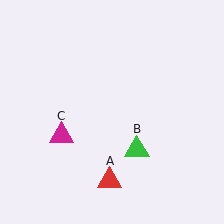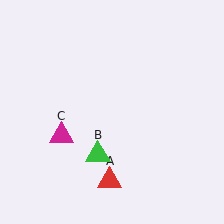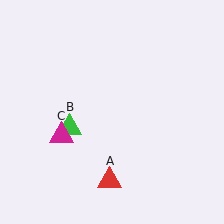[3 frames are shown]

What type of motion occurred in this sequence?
The green triangle (object B) rotated clockwise around the center of the scene.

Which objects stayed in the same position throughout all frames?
Red triangle (object A) and magenta triangle (object C) remained stationary.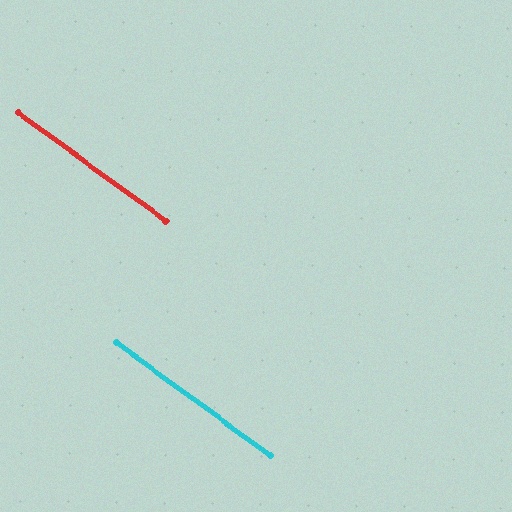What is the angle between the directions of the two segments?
Approximately 0 degrees.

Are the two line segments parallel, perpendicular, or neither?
Parallel — their directions differ by only 0.0°.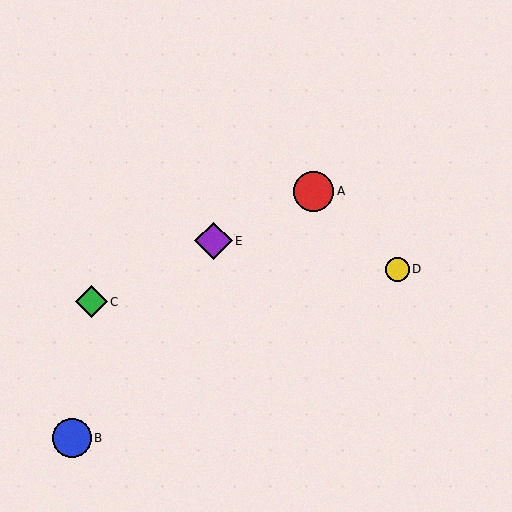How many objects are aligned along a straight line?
3 objects (A, C, E) are aligned along a straight line.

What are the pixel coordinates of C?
Object C is at (92, 302).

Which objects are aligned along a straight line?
Objects A, C, E are aligned along a straight line.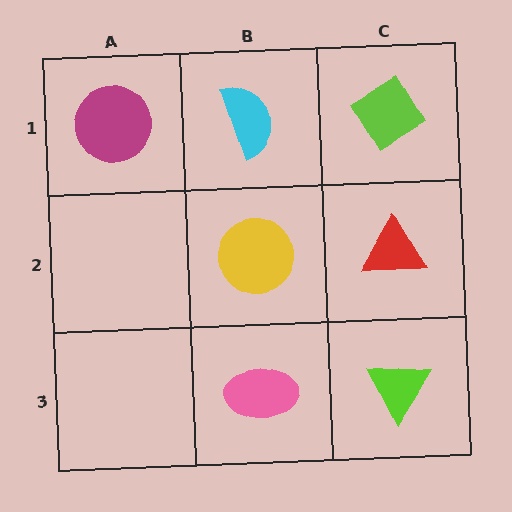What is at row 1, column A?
A magenta circle.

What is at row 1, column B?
A cyan semicircle.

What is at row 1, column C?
A lime diamond.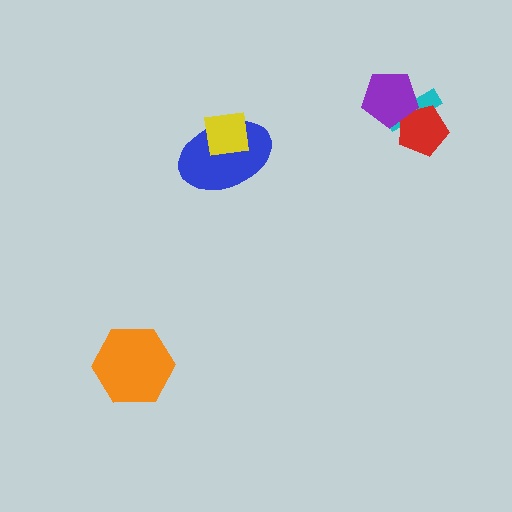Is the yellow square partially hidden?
No, no other shape covers it.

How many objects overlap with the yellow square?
1 object overlaps with the yellow square.